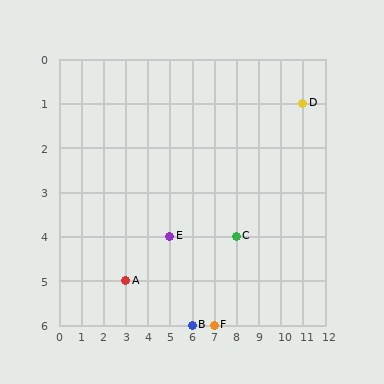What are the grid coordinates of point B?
Point B is at grid coordinates (6, 6).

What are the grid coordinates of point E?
Point E is at grid coordinates (5, 4).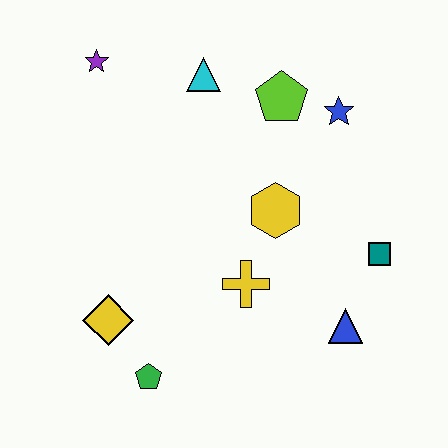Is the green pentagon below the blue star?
Yes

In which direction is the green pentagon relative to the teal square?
The green pentagon is to the left of the teal square.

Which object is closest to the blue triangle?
The teal square is closest to the blue triangle.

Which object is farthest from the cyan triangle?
The green pentagon is farthest from the cyan triangle.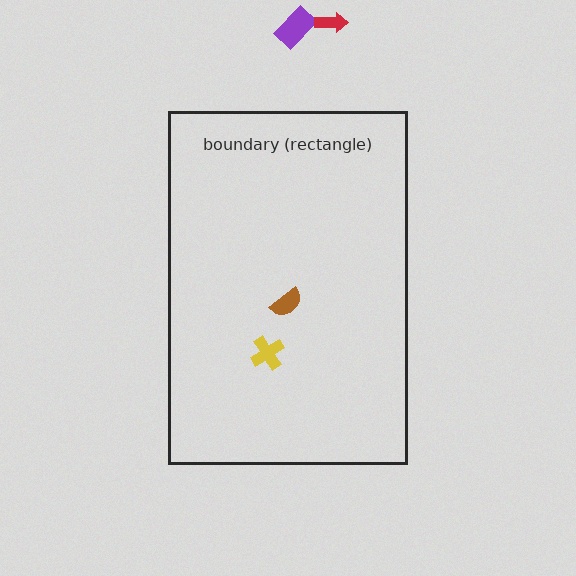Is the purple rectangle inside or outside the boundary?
Outside.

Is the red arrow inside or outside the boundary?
Outside.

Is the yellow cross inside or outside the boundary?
Inside.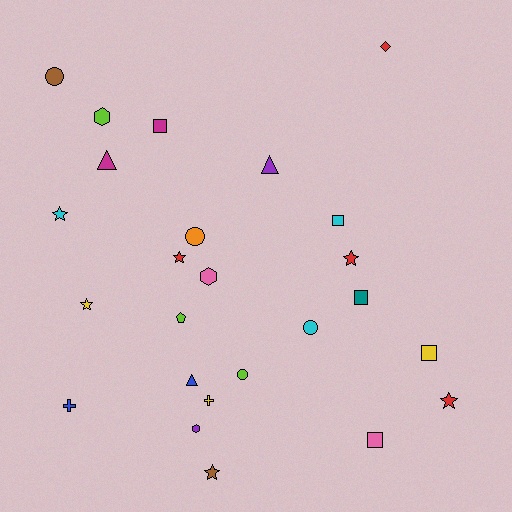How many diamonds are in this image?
There is 1 diamond.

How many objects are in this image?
There are 25 objects.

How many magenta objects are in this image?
There are 2 magenta objects.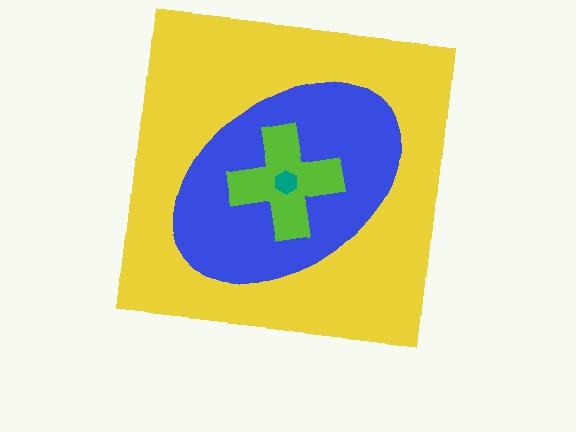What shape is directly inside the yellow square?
The blue ellipse.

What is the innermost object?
The teal hexagon.